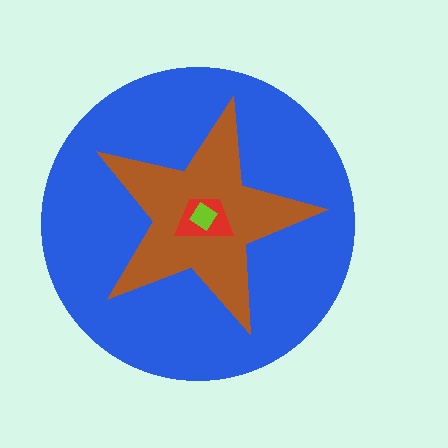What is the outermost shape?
The blue circle.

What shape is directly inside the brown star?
The red trapezoid.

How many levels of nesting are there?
4.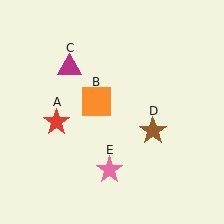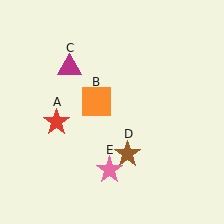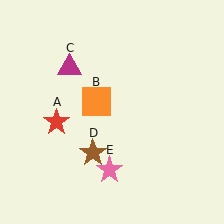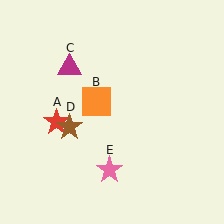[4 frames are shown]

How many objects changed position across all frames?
1 object changed position: brown star (object D).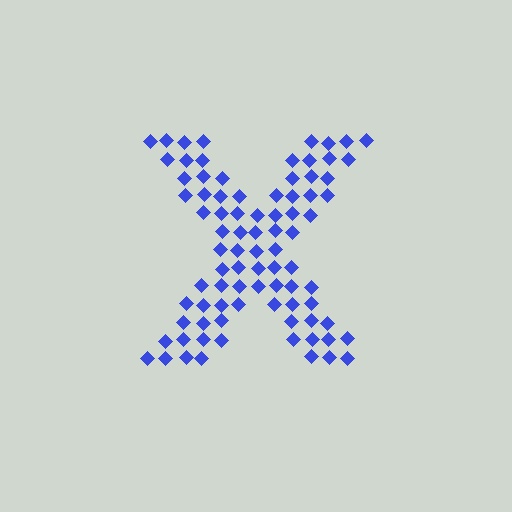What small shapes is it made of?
It is made of small diamonds.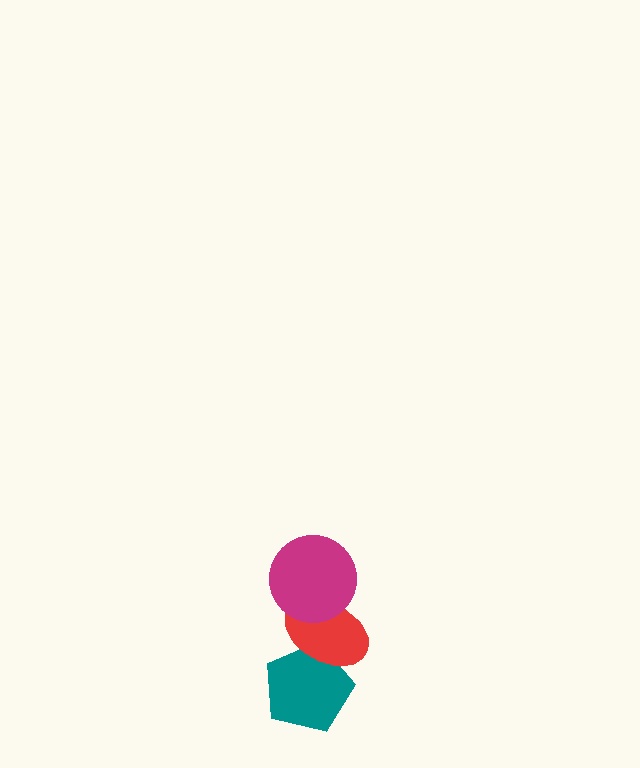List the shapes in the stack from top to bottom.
From top to bottom: the magenta circle, the red ellipse, the teal pentagon.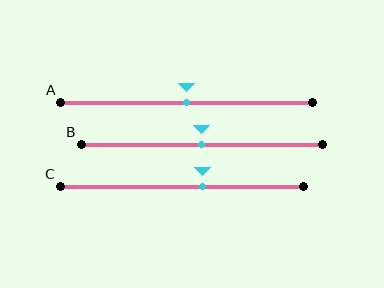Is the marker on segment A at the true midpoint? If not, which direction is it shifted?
Yes, the marker on segment A is at the true midpoint.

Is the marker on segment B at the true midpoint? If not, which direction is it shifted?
Yes, the marker on segment B is at the true midpoint.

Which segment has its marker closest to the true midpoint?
Segment A has its marker closest to the true midpoint.